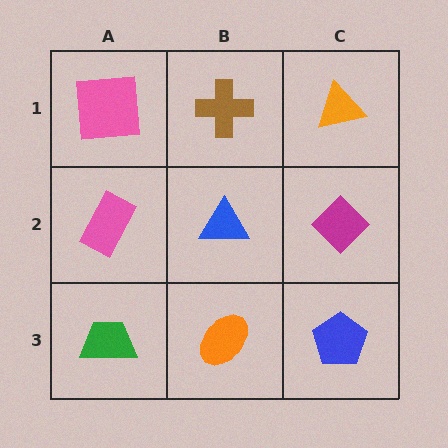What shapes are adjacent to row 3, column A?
A pink rectangle (row 2, column A), an orange ellipse (row 3, column B).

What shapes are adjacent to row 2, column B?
A brown cross (row 1, column B), an orange ellipse (row 3, column B), a pink rectangle (row 2, column A), a magenta diamond (row 2, column C).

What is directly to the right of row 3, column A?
An orange ellipse.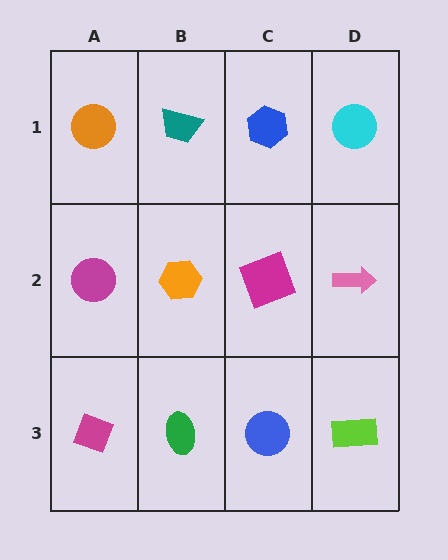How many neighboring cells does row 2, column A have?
3.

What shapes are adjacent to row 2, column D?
A cyan circle (row 1, column D), a lime rectangle (row 3, column D), a magenta square (row 2, column C).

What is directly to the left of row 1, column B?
An orange circle.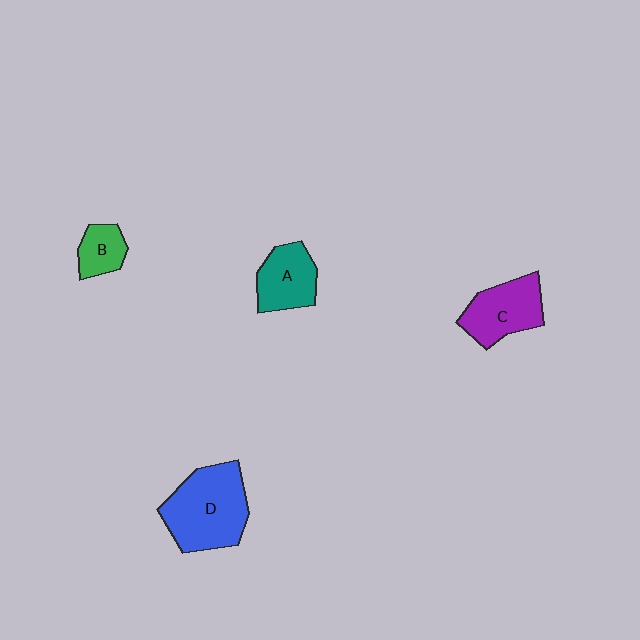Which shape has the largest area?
Shape D (blue).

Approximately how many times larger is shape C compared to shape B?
Approximately 1.9 times.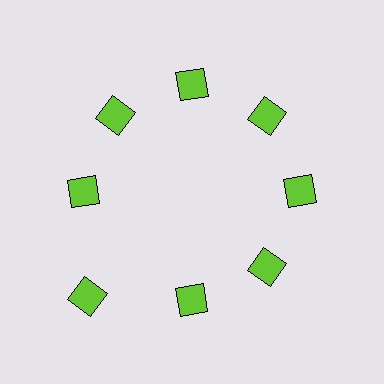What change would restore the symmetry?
The symmetry would be restored by moving it inward, back onto the ring so that all 8 diamonds sit at equal angles and equal distance from the center.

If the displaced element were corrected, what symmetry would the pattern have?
It would have 8-fold rotational symmetry — the pattern would map onto itself every 45 degrees.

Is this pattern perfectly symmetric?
No. The 8 lime diamonds are arranged in a ring, but one element near the 8 o'clock position is pushed outward from the center, breaking the 8-fold rotational symmetry.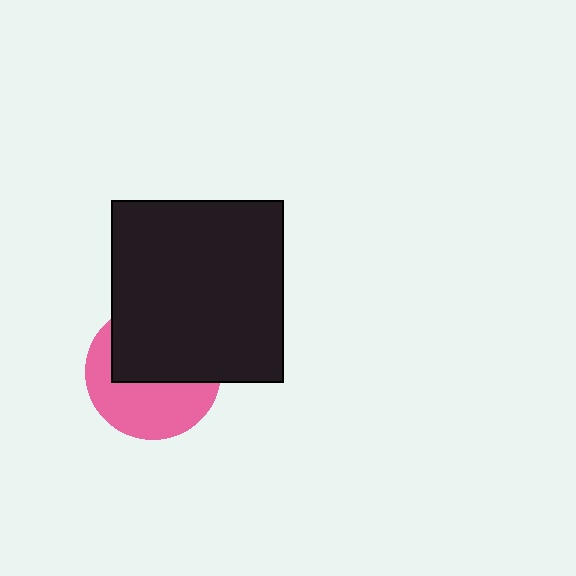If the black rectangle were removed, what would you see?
You would see the complete pink circle.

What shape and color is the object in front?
The object in front is a black rectangle.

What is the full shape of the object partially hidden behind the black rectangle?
The partially hidden object is a pink circle.